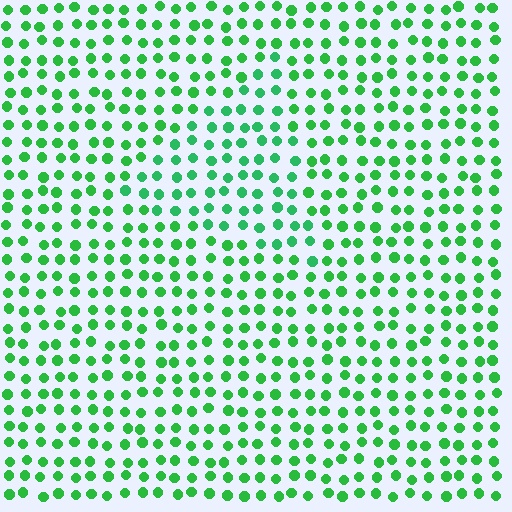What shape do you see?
I see a triangle.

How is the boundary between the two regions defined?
The boundary is defined purely by a slight shift in hue (about 15 degrees). Spacing, size, and orientation are identical on both sides.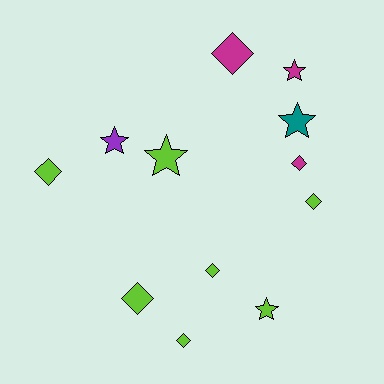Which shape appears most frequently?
Diamond, with 7 objects.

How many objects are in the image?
There are 12 objects.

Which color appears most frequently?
Lime, with 7 objects.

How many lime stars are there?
There are 2 lime stars.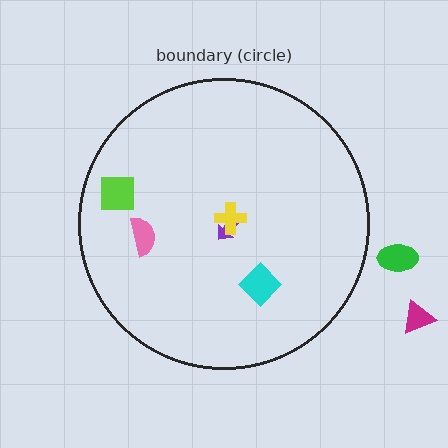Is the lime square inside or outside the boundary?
Inside.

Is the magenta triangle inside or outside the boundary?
Outside.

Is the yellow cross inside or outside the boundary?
Inside.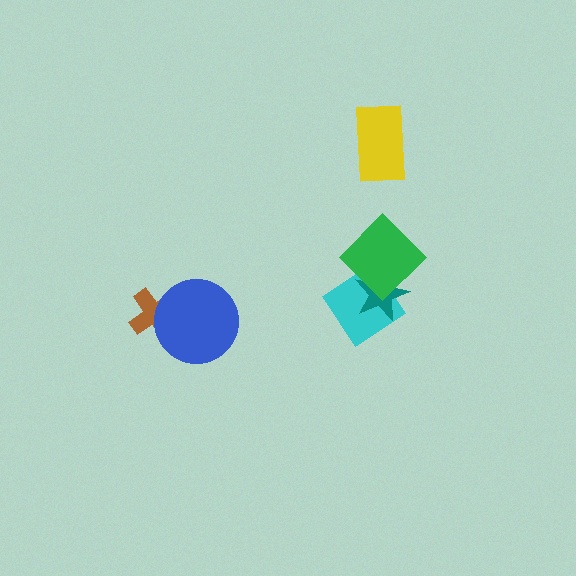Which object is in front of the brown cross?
The blue circle is in front of the brown cross.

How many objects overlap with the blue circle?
1 object overlaps with the blue circle.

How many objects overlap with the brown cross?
1 object overlaps with the brown cross.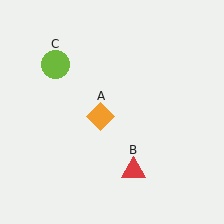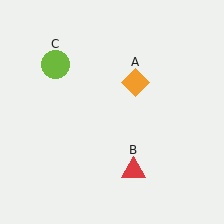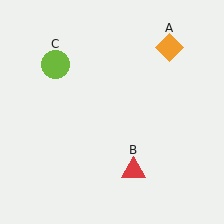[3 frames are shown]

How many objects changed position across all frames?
1 object changed position: orange diamond (object A).